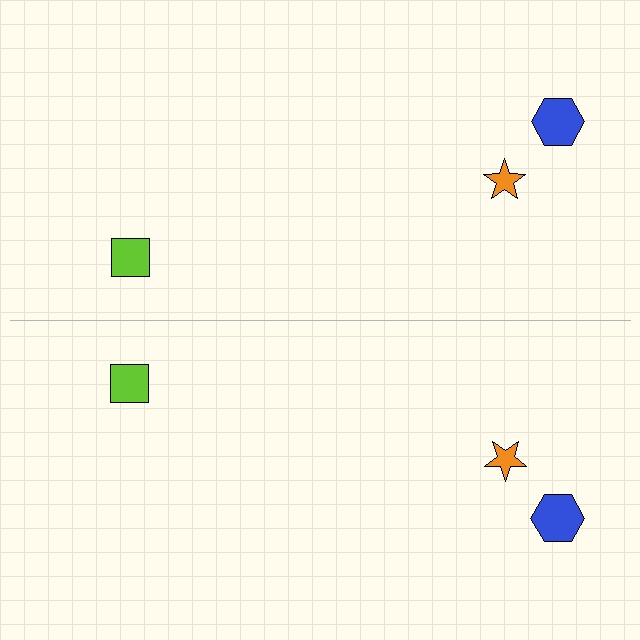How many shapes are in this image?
There are 6 shapes in this image.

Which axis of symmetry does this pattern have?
The pattern has a horizontal axis of symmetry running through the center of the image.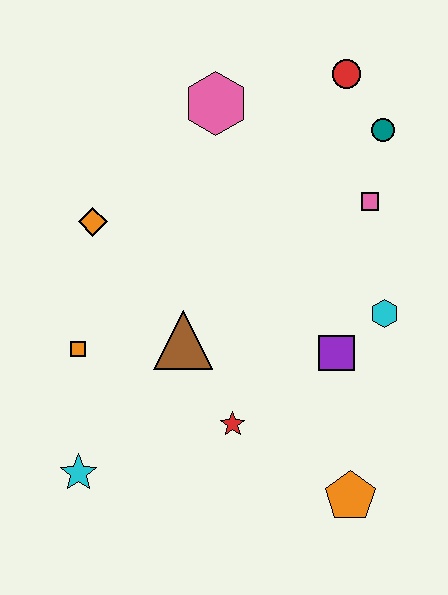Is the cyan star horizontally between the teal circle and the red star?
No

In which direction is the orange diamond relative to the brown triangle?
The orange diamond is above the brown triangle.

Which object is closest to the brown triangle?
The red star is closest to the brown triangle.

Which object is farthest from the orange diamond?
The orange pentagon is farthest from the orange diamond.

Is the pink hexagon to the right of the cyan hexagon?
No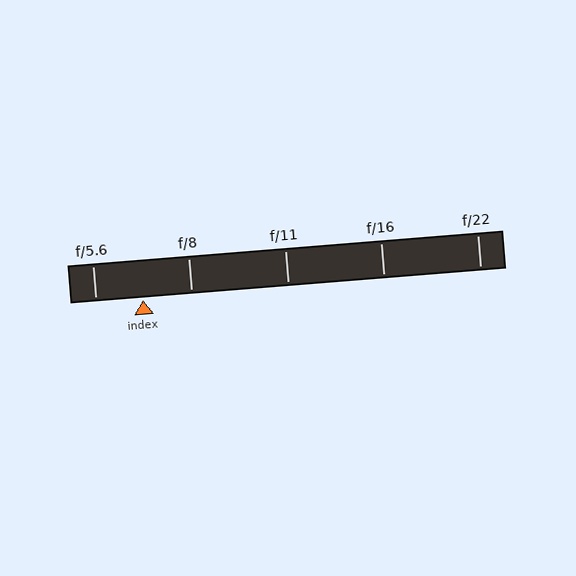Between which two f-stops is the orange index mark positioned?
The index mark is between f/5.6 and f/8.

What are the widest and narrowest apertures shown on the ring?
The widest aperture shown is f/5.6 and the narrowest is f/22.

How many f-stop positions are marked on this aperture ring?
There are 5 f-stop positions marked.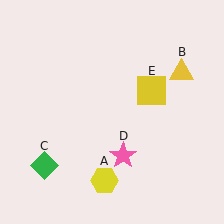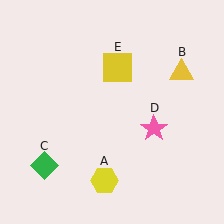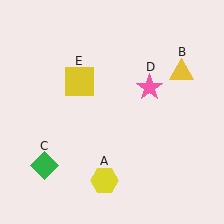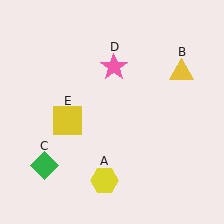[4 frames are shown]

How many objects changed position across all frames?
2 objects changed position: pink star (object D), yellow square (object E).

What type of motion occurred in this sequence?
The pink star (object D), yellow square (object E) rotated counterclockwise around the center of the scene.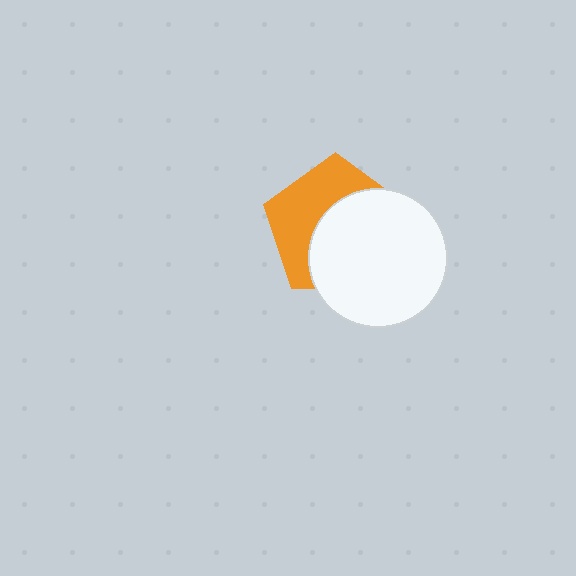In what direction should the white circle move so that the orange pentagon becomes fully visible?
The white circle should move toward the lower-right. That is the shortest direction to clear the overlap and leave the orange pentagon fully visible.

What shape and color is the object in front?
The object in front is a white circle.